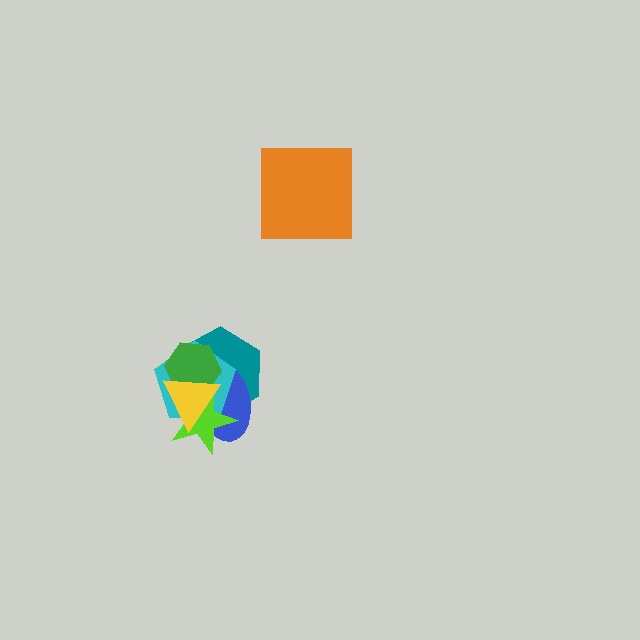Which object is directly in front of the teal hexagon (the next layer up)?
The blue ellipse is directly in front of the teal hexagon.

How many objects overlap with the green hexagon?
5 objects overlap with the green hexagon.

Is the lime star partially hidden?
Yes, it is partially covered by another shape.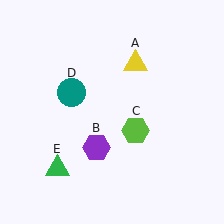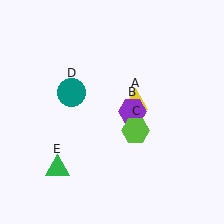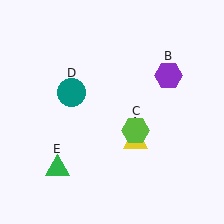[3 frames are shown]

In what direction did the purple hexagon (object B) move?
The purple hexagon (object B) moved up and to the right.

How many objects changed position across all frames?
2 objects changed position: yellow triangle (object A), purple hexagon (object B).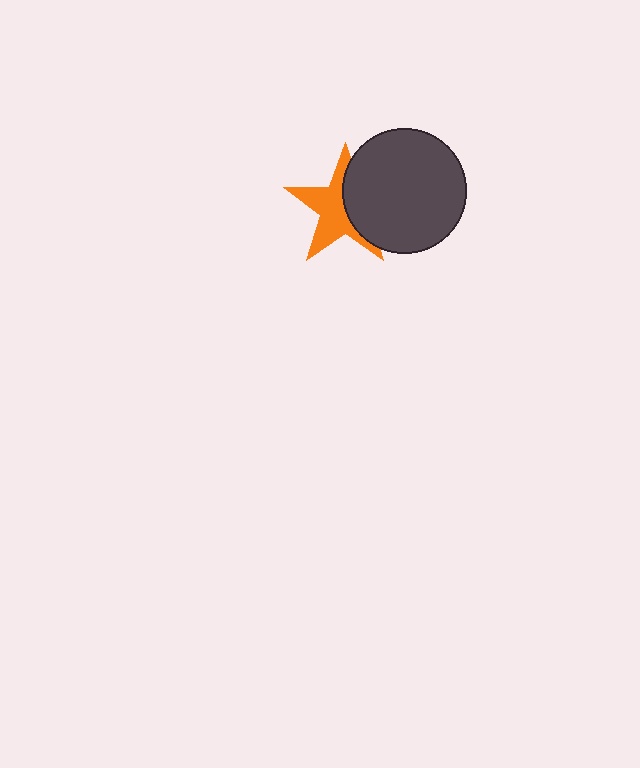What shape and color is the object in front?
The object in front is a dark gray circle.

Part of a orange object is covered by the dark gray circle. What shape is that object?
It is a star.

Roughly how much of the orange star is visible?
About half of it is visible (roughly 58%).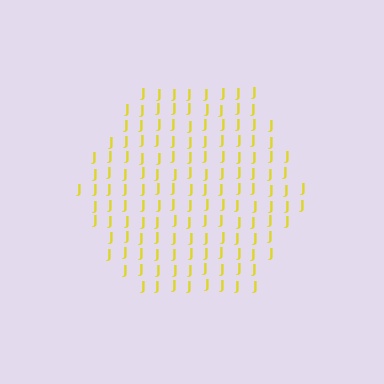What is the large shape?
The large shape is a hexagon.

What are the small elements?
The small elements are letter J's.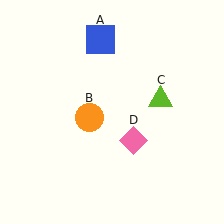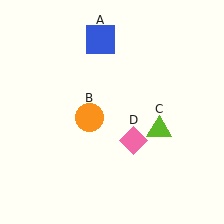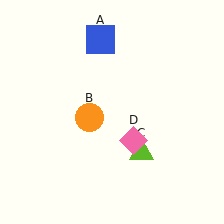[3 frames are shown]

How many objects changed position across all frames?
1 object changed position: lime triangle (object C).